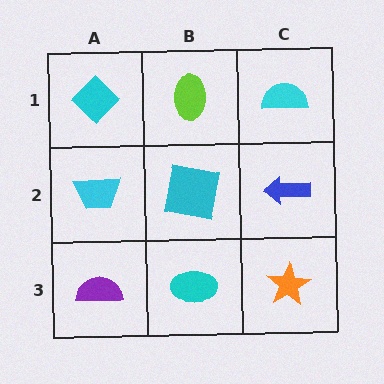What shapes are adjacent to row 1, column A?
A cyan trapezoid (row 2, column A), a lime ellipse (row 1, column B).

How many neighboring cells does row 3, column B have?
3.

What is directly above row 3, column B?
A cyan square.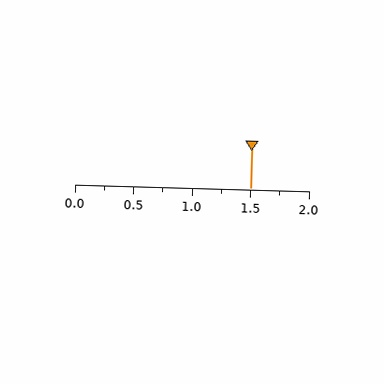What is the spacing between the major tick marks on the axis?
The major ticks are spaced 0.5 apart.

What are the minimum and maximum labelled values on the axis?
The axis runs from 0.0 to 2.0.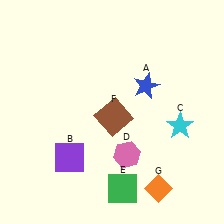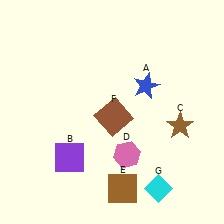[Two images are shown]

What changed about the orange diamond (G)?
In Image 1, G is orange. In Image 2, it changed to cyan.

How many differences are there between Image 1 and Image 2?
There are 3 differences between the two images.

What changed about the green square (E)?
In Image 1, E is green. In Image 2, it changed to brown.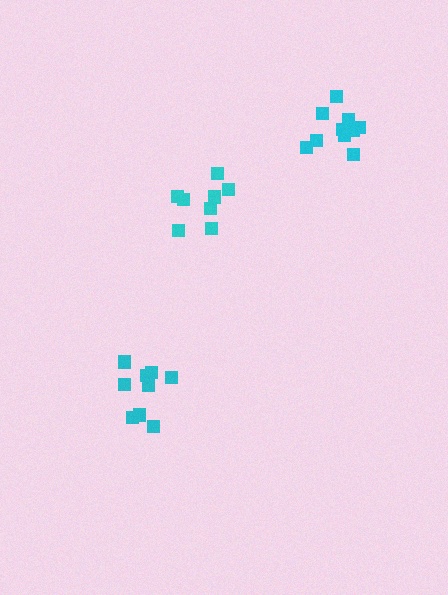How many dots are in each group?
Group 1: 10 dots, Group 2: 9 dots, Group 3: 8 dots (27 total).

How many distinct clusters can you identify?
There are 3 distinct clusters.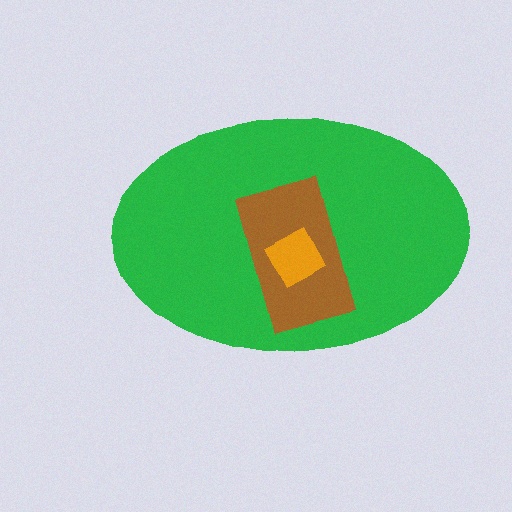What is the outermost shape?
The green ellipse.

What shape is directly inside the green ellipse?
The brown rectangle.